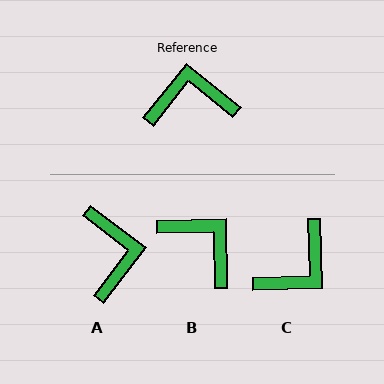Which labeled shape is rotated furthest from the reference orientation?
C, about 139 degrees away.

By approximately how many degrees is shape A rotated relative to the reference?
Approximately 88 degrees clockwise.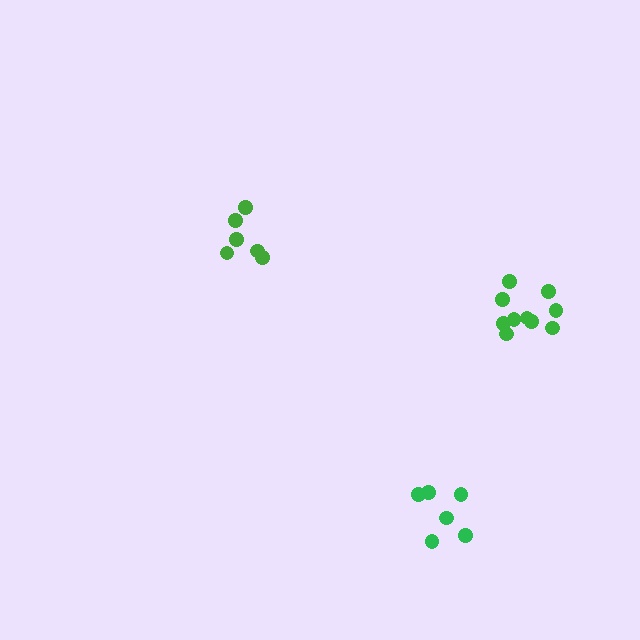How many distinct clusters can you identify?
There are 3 distinct clusters.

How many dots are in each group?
Group 1: 6 dots, Group 2: 10 dots, Group 3: 6 dots (22 total).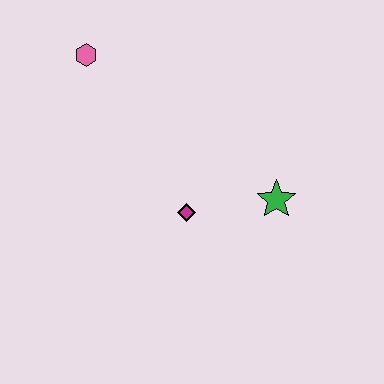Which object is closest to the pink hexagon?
The magenta diamond is closest to the pink hexagon.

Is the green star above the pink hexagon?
No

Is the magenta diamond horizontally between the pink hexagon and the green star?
Yes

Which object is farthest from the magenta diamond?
The pink hexagon is farthest from the magenta diamond.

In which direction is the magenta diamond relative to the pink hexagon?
The magenta diamond is below the pink hexagon.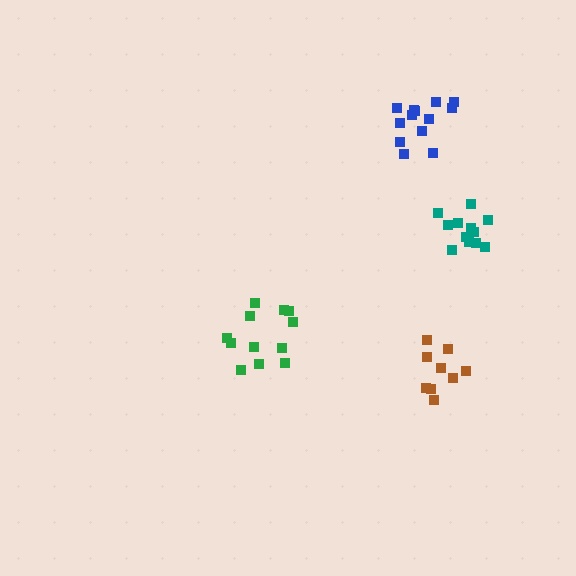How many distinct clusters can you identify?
There are 4 distinct clusters.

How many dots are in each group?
Group 1: 12 dots, Group 2: 9 dots, Group 3: 12 dots, Group 4: 13 dots (46 total).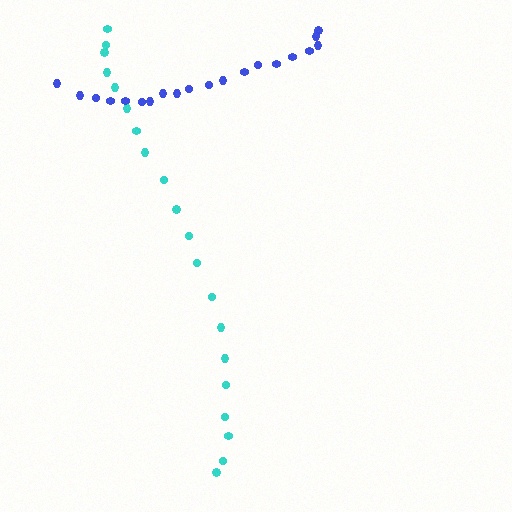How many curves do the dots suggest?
There are 2 distinct paths.